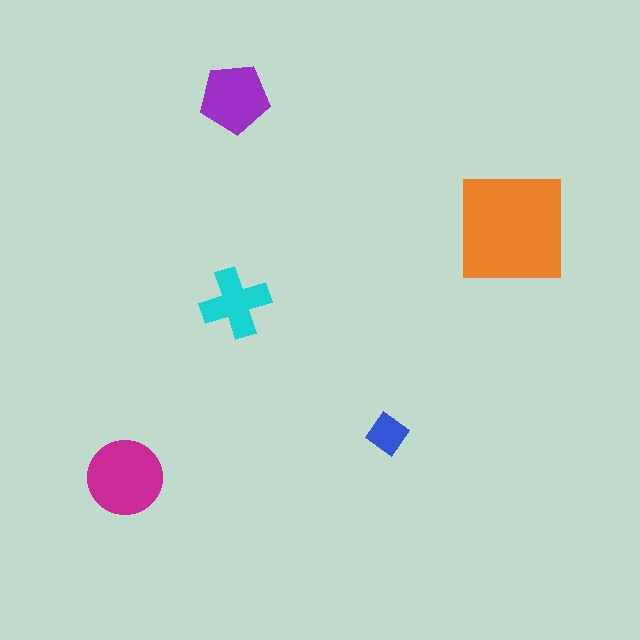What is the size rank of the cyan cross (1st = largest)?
4th.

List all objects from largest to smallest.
The orange square, the magenta circle, the purple pentagon, the cyan cross, the blue diamond.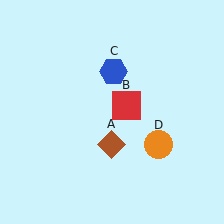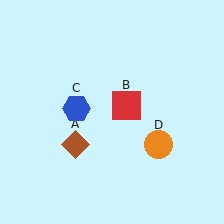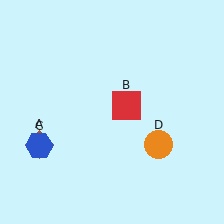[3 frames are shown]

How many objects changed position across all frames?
2 objects changed position: brown diamond (object A), blue hexagon (object C).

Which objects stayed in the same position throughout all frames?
Red square (object B) and orange circle (object D) remained stationary.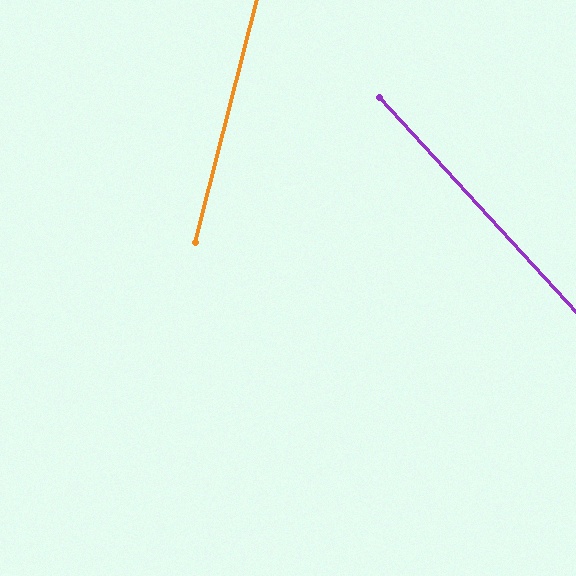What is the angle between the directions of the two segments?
Approximately 57 degrees.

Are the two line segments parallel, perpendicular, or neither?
Neither parallel nor perpendicular — they differ by about 57°.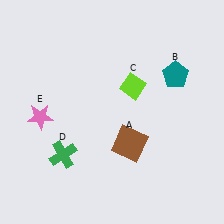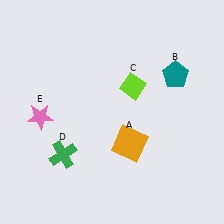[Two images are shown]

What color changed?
The square (A) changed from brown in Image 1 to orange in Image 2.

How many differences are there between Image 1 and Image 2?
There is 1 difference between the two images.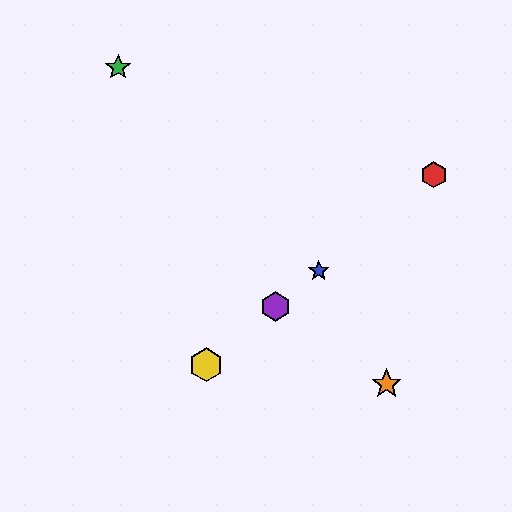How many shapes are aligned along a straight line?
4 shapes (the red hexagon, the blue star, the yellow hexagon, the purple hexagon) are aligned along a straight line.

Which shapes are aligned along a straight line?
The red hexagon, the blue star, the yellow hexagon, the purple hexagon are aligned along a straight line.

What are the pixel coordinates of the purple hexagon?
The purple hexagon is at (276, 307).